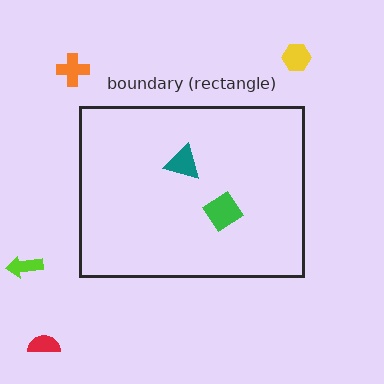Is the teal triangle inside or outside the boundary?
Inside.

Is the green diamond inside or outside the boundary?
Inside.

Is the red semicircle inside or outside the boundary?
Outside.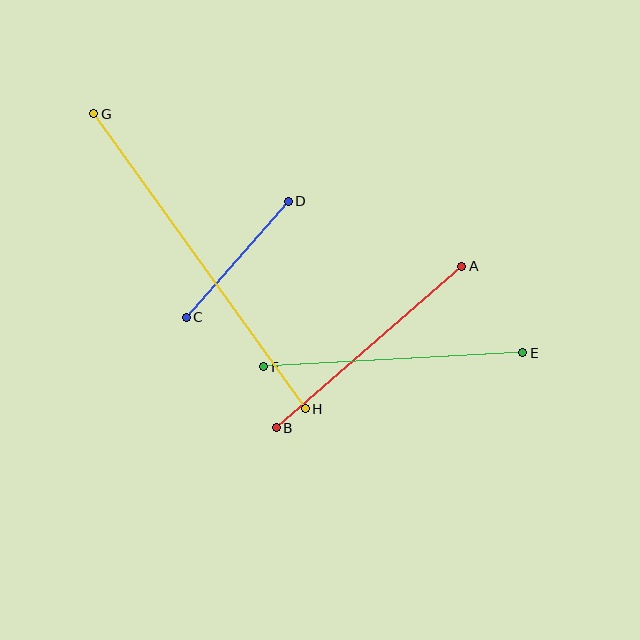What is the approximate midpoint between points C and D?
The midpoint is at approximately (237, 259) pixels.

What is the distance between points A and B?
The distance is approximately 246 pixels.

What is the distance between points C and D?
The distance is approximately 155 pixels.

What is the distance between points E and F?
The distance is approximately 259 pixels.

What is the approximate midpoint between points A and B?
The midpoint is at approximately (369, 347) pixels.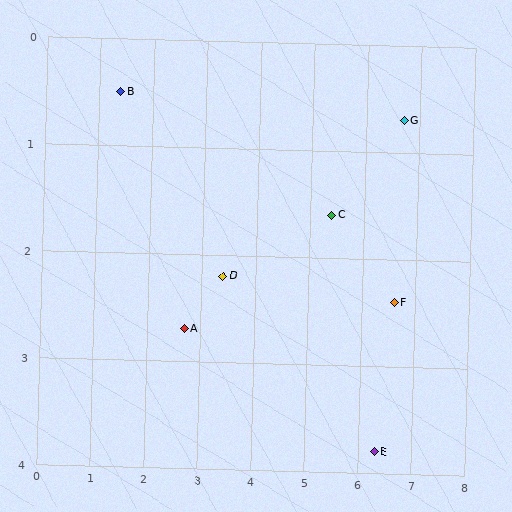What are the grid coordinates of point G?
Point G is at approximately (6.7, 0.7).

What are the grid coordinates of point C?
Point C is at approximately (5.4, 1.6).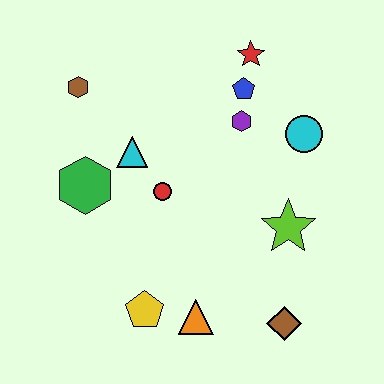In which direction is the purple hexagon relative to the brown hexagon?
The purple hexagon is to the right of the brown hexagon.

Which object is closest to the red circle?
The cyan triangle is closest to the red circle.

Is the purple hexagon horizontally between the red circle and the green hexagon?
No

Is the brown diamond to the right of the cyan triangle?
Yes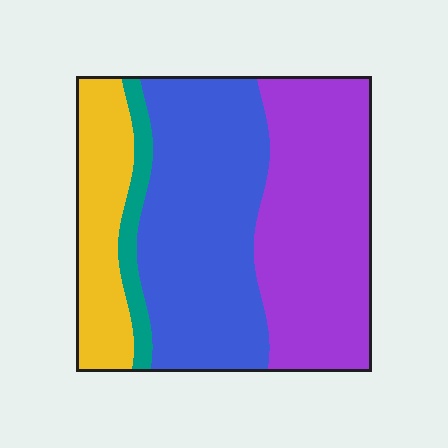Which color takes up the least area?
Teal, at roughly 5%.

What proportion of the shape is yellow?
Yellow takes up about one sixth (1/6) of the shape.